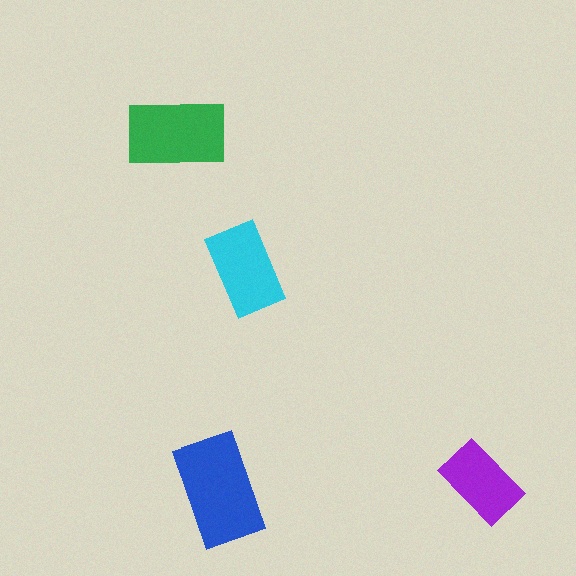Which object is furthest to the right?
The purple rectangle is rightmost.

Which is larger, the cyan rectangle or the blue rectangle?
The blue one.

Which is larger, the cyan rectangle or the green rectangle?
The green one.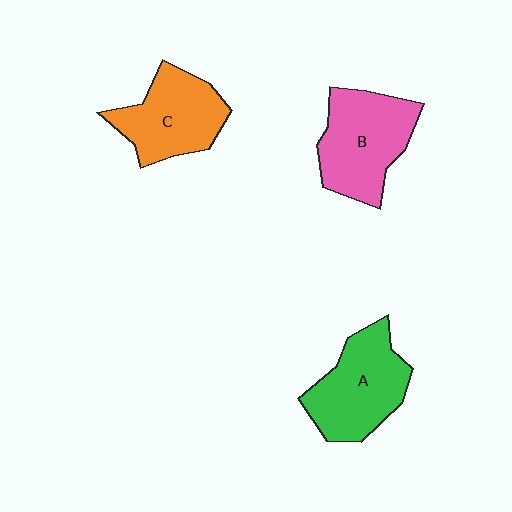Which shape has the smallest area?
Shape C (orange).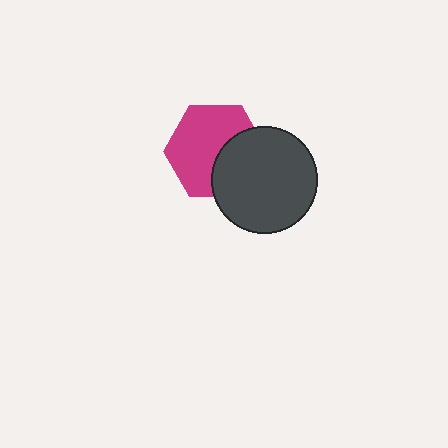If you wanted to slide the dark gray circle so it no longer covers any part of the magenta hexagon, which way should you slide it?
Slide it toward the lower-right — that is the most direct way to separate the two shapes.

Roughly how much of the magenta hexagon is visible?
About half of it is visible (roughly 63%).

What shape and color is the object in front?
The object in front is a dark gray circle.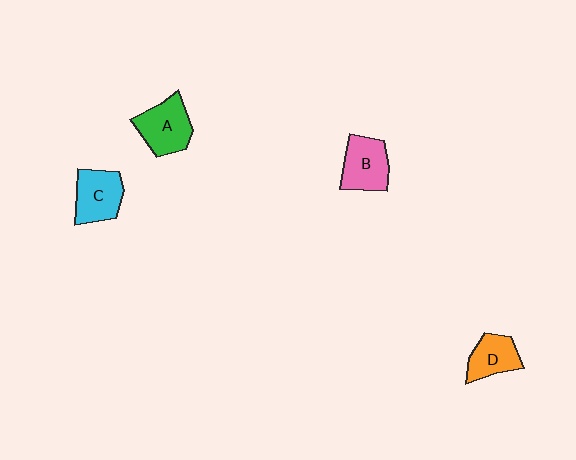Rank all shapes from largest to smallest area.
From largest to smallest: A (green), C (cyan), B (pink), D (orange).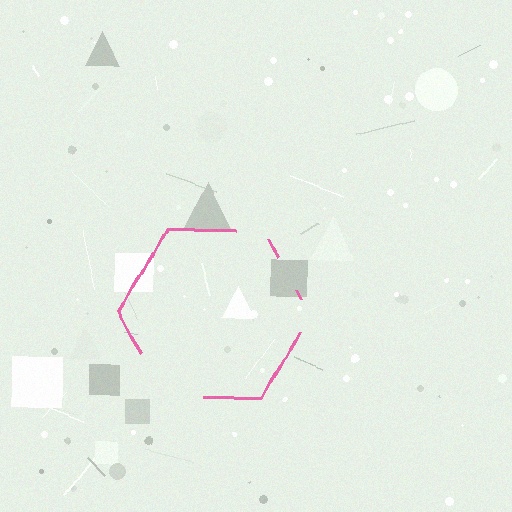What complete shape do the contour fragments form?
The contour fragments form a hexagon.